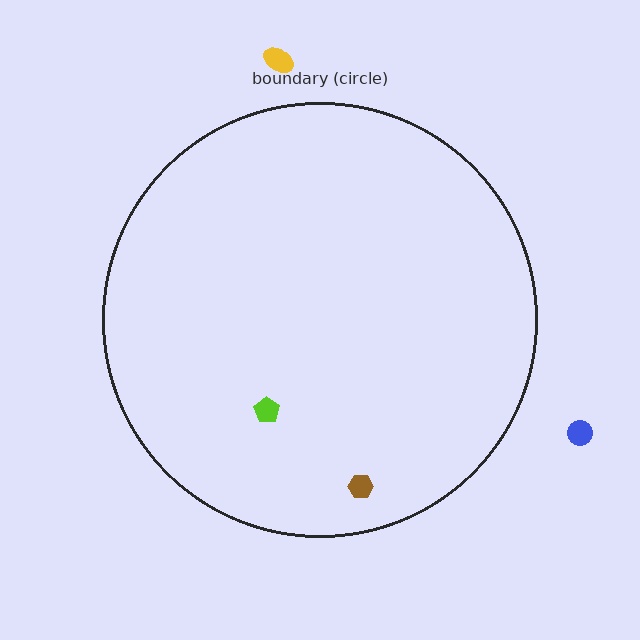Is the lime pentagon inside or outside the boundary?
Inside.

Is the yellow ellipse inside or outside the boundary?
Outside.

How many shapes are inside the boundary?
2 inside, 2 outside.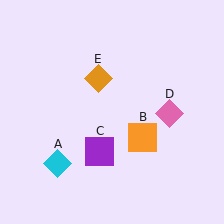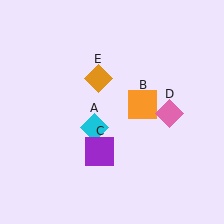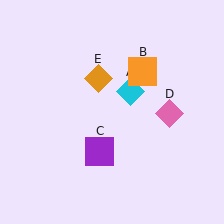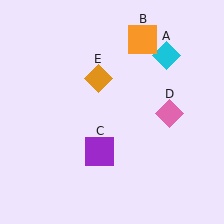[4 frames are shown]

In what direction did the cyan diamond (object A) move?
The cyan diamond (object A) moved up and to the right.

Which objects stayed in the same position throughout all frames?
Purple square (object C) and pink diamond (object D) and orange diamond (object E) remained stationary.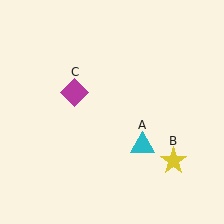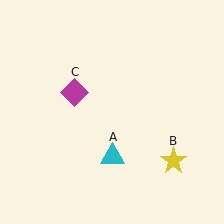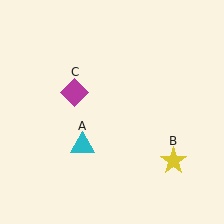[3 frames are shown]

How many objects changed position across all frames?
1 object changed position: cyan triangle (object A).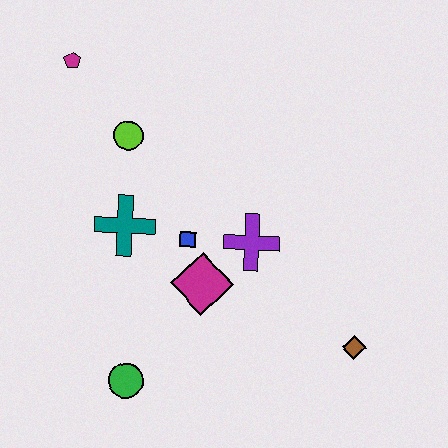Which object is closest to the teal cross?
The blue square is closest to the teal cross.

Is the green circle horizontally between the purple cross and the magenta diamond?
No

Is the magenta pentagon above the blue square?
Yes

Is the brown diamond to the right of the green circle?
Yes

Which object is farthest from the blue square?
The magenta pentagon is farthest from the blue square.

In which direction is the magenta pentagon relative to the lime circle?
The magenta pentagon is above the lime circle.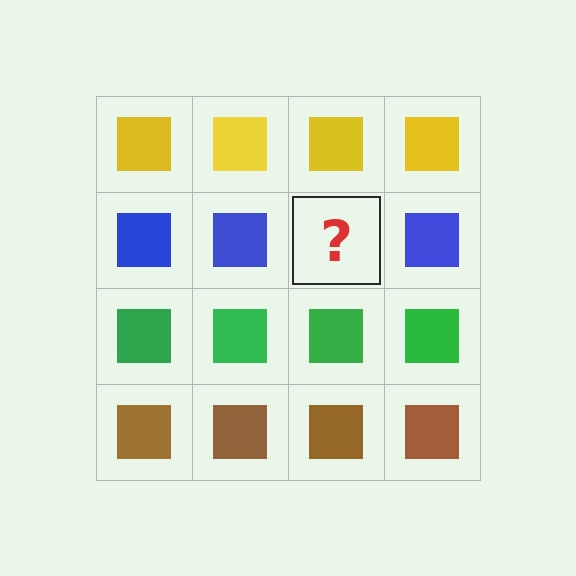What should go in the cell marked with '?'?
The missing cell should contain a blue square.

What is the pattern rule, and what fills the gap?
The rule is that each row has a consistent color. The gap should be filled with a blue square.